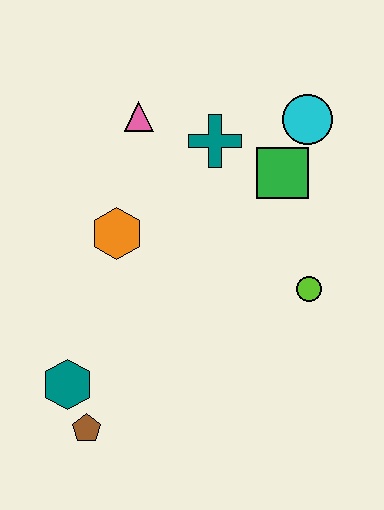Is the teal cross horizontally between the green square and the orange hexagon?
Yes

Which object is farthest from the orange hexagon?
The cyan circle is farthest from the orange hexagon.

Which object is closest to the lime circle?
The green square is closest to the lime circle.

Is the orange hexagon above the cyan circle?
No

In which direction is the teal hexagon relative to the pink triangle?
The teal hexagon is below the pink triangle.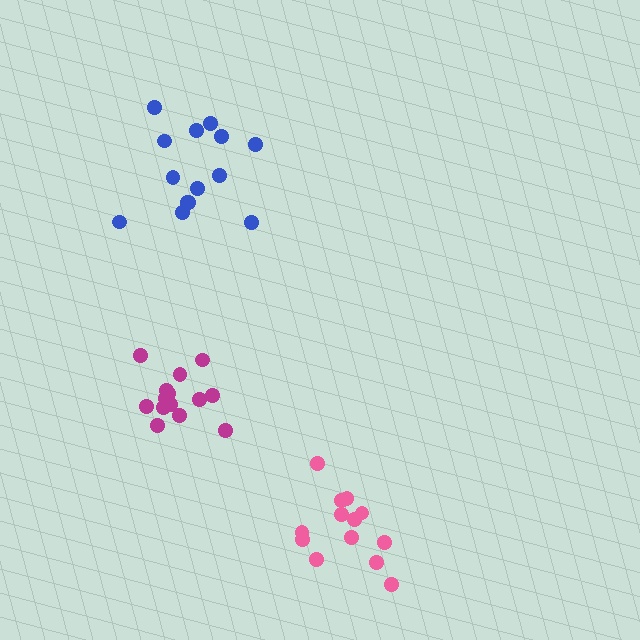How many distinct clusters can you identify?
There are 3 distinct clusters.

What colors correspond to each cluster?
The clusters are colored: magenta, blue, pink.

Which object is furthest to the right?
The pink cluster is rightmost.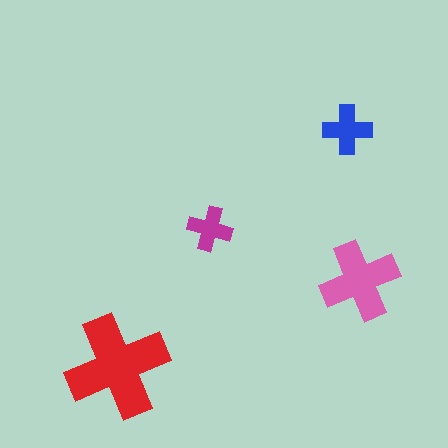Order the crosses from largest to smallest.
the red one, the pink one, the blue one, the magenta one.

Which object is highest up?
The blue cross is topmost.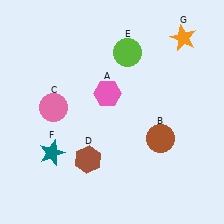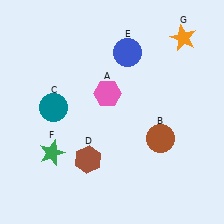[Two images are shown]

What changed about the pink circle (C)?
In Image 1, C is pink. In Image 2, it changed to teal.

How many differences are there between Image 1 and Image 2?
There are 3 differences between the two images.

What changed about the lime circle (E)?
In Image 1, E is lime. In Image 2, it changed to blue.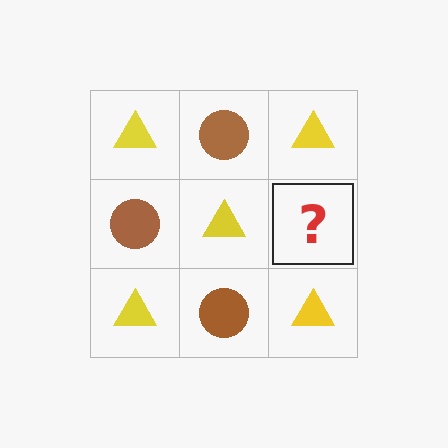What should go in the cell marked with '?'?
The missing cell should contain a brown circle.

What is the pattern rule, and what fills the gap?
The rule is that it alternates yellow triangle and brown circle in a checkerboard pattern. The gap should be filled with a brown circle.